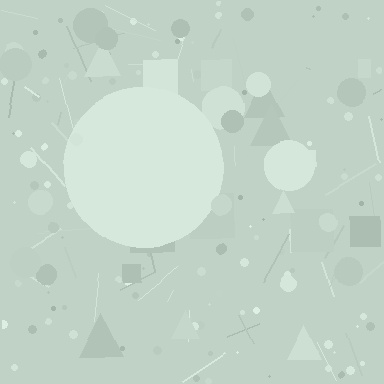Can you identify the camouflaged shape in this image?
The camouflaged shape is a circle.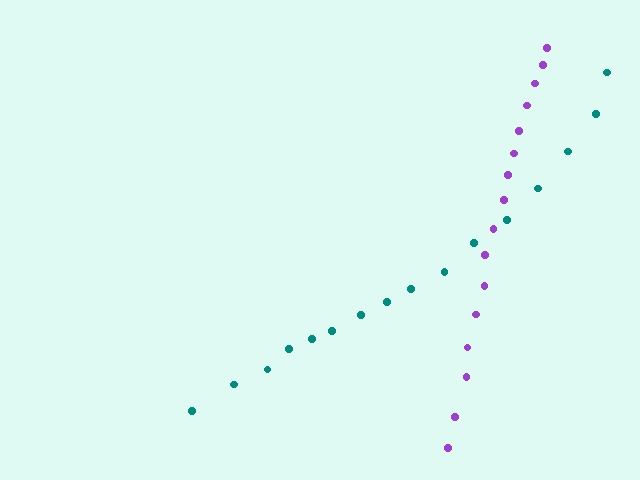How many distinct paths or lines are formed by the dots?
There are 2 distinct paths.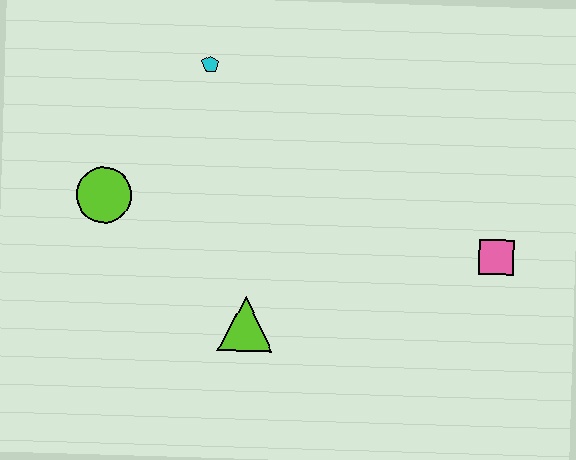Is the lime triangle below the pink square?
Yes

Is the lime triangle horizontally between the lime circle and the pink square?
Yes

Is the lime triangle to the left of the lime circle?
No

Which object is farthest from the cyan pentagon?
The pink square is farthest from the cyan pentagon.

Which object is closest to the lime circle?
The cyan pentagon is closest to the lime circle.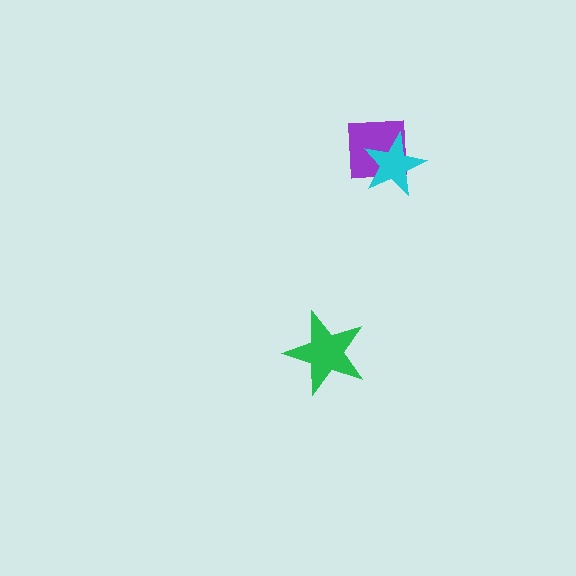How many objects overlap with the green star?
0 objects overlap with the green star.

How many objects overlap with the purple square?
1 object overlaps with the purple square.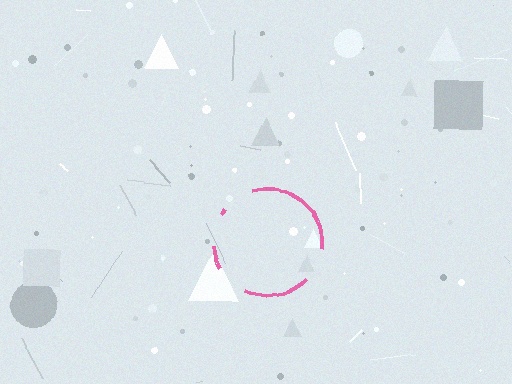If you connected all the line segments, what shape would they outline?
They would outline a circle.